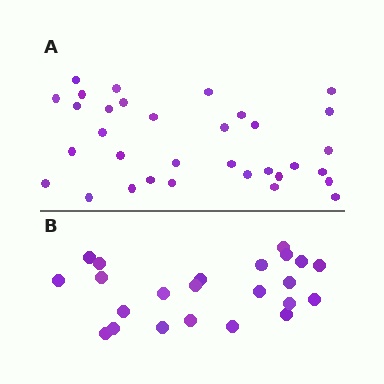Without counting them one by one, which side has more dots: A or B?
Region A (the top region) has more dots.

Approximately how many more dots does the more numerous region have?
Region A has roughly 10 or so more dots than region B.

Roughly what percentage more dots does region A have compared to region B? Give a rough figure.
About 45% more.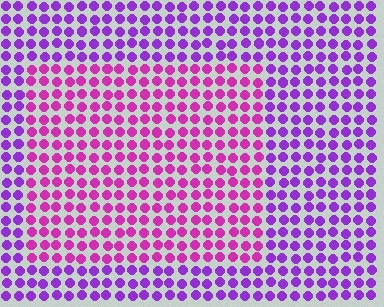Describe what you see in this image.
The image is filled with small purple elements in a uniform arrangement. A rectangle-shaped region is visible where the elements are tinted to a slightly different hue, forming a subtle color boundary.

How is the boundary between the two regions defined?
The boundary is defined purely by a slight shift in hue (about 34 degrees). Spacing, size, and orientation are identical on both sides.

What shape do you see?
I see a rectangle.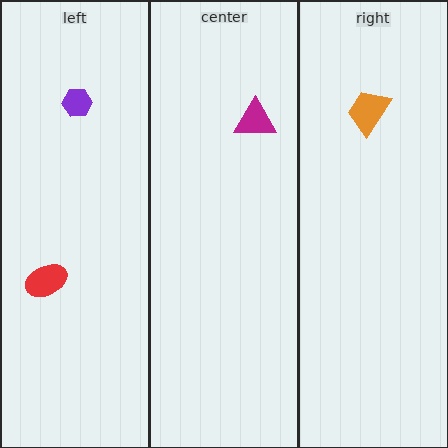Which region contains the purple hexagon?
The left region.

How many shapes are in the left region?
2.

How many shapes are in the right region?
1.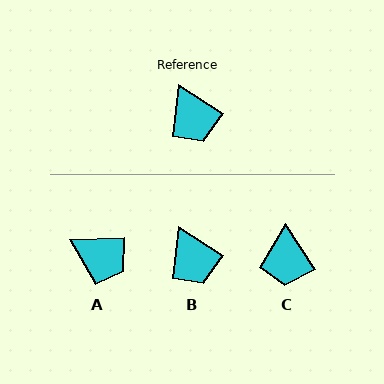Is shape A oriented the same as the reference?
No, it is off by about 36 degrees.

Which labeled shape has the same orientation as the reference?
B.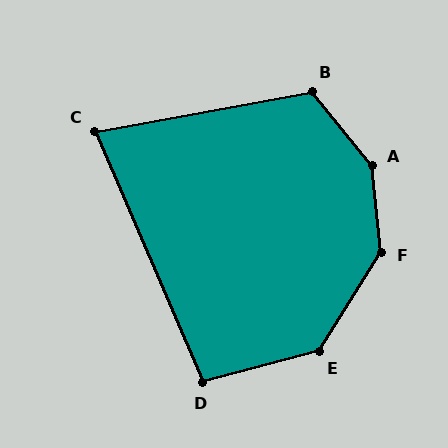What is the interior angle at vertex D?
Approximately 99 degrees (obtuse).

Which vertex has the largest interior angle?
A, at approximately 147 degrees.